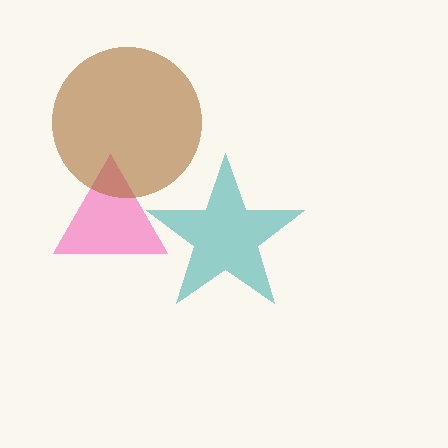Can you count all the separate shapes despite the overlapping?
Yes, there are 3 separate shapes.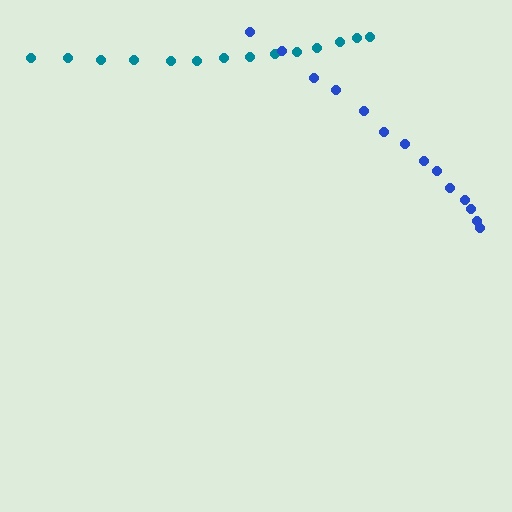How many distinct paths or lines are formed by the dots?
There are 2 distinct paths.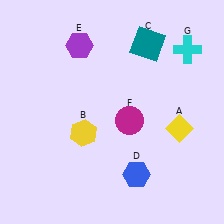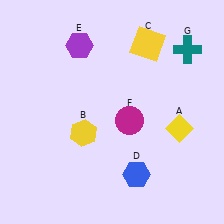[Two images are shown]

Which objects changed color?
C changed from teal to yellow. G changed from cyan to teal.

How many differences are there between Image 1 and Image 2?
There are 2 differences between the two images.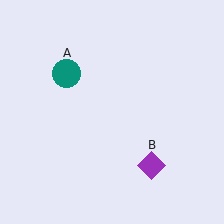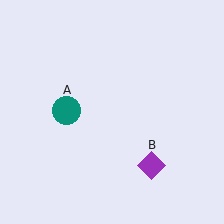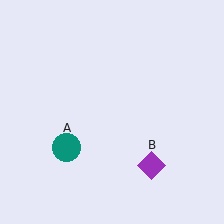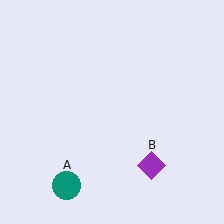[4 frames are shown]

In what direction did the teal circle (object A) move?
The teal circle (object A) moved down.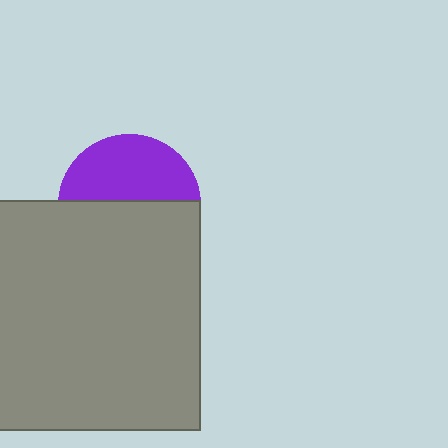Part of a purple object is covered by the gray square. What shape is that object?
It is a circle.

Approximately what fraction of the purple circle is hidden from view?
Roughly 55% of the purple circle is hidden behind the gray square.